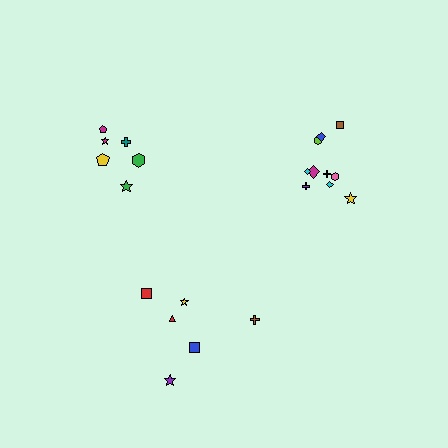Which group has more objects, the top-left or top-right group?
The top-right group.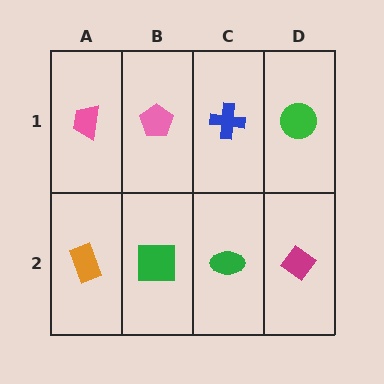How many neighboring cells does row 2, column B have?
3.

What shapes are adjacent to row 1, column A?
An orange rectangle (row 2, column A), a pink pentagon (row 1, column B).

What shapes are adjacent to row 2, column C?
A blue cross (row 1, column C), a green square (row 2, column B), a magenta diamond (row 2, column D).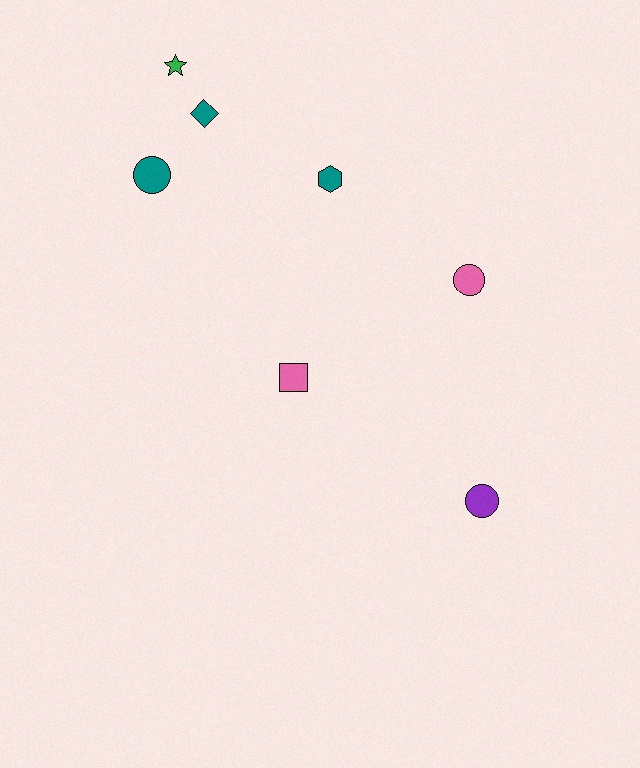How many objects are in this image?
There are 7 objects.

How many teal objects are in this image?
There are 3 teal objects.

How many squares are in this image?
There is 1 square.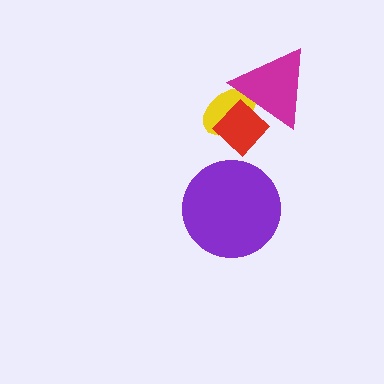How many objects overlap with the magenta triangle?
2 objects overlap with the magenta triangle.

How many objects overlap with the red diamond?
2 objects overlap with the red diamond.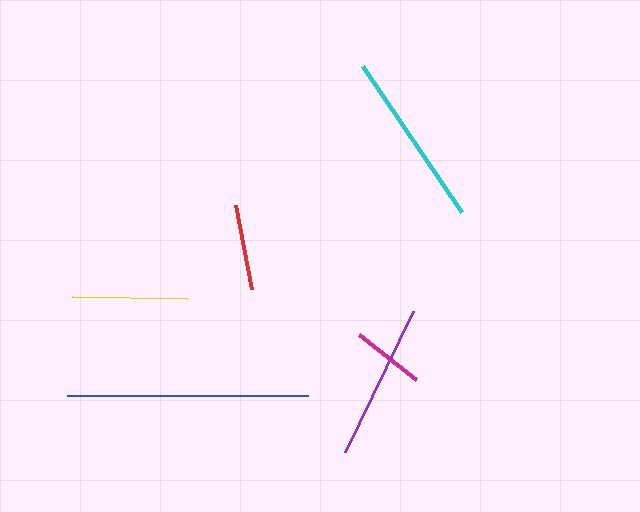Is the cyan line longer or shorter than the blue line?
The blue line is longer than the cyan line.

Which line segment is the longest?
The blue line is the longest at approximately 241 pixels.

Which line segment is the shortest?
The magenta line is the shortest at approximately 73 pixels.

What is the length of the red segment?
The red segment is approximately 86 pixels long.